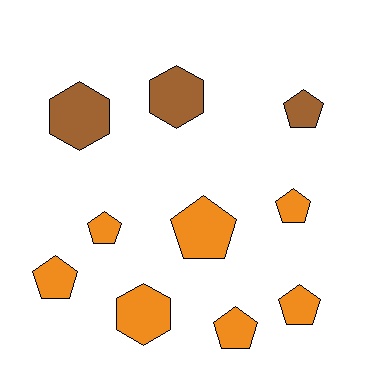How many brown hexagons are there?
There are 2 brown hexagons.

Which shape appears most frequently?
Pentagon, with 7 objects.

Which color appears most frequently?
Orange, with 7 objects.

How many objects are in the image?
There are 10 objects.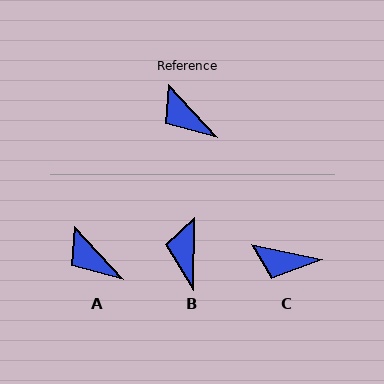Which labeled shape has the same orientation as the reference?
A.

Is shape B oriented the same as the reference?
No, it is off by about 43 degrees.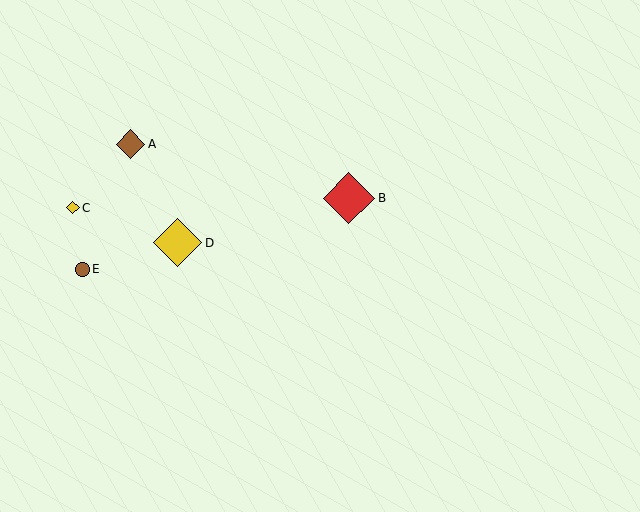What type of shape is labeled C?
Shape C is a yellow diamond.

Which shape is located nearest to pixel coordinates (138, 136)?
The brown diamond (labeled A) at (131, 144) is nearest to that location.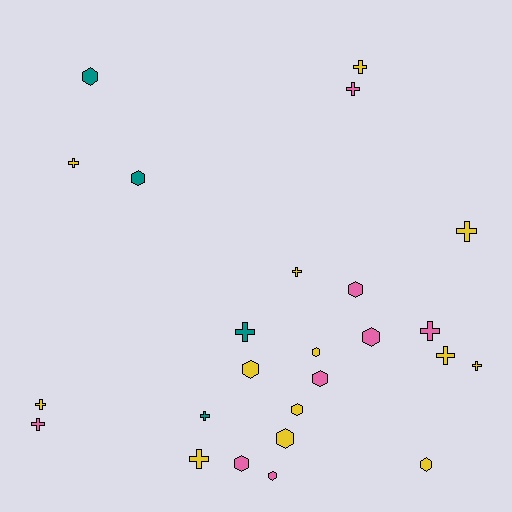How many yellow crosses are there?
There are 8 yellow crosses.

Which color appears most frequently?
Yellow, with 13 objects.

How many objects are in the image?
There are 25 objects.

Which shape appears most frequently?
Cross, with 13 objects.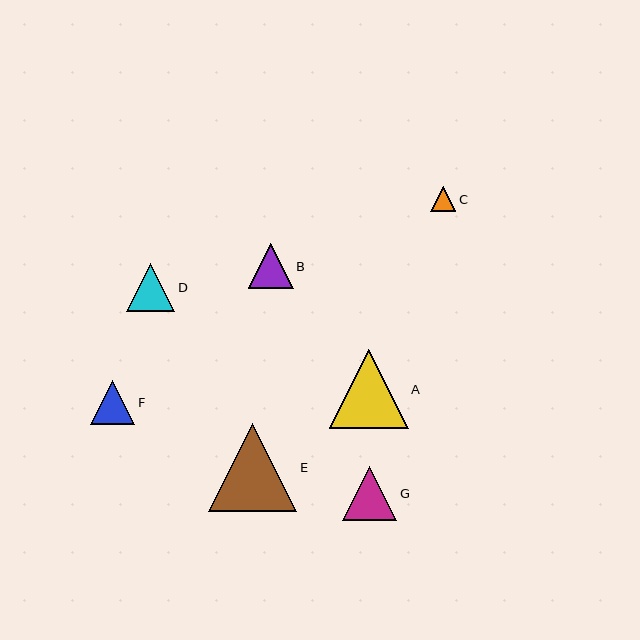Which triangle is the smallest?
Triangle C is the smallest with a size of approximately 25 pixels.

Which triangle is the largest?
Triangle E is the largest with a size of approximately 88 pixels.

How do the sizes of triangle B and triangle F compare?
Triangle B and triangle F are approximately the same size.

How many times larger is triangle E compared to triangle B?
Triangle E is approximately 2.0 times the size of triangle B.